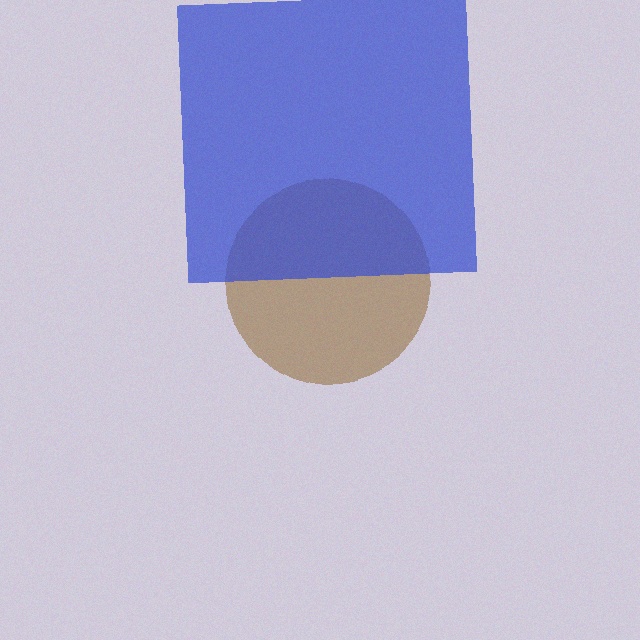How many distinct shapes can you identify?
There are 2 distinct shapes: a brown circle, a blue square.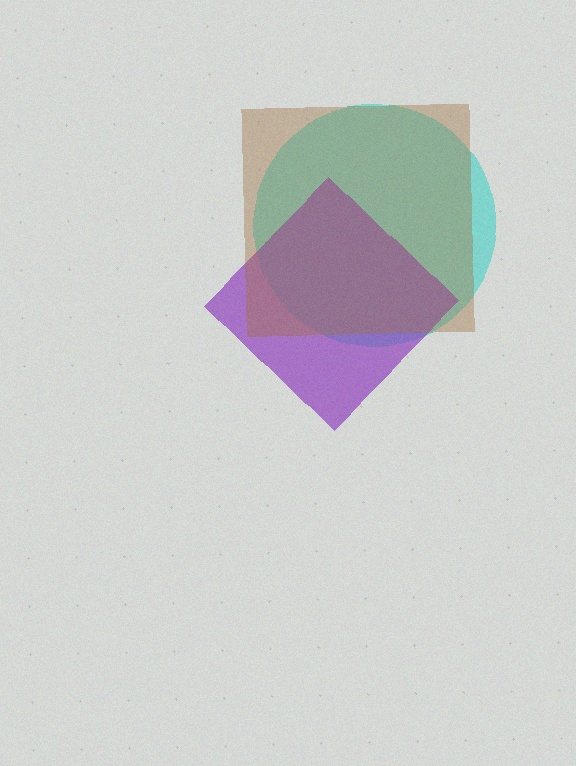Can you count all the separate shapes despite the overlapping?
Yes, there are 3 separate shapes.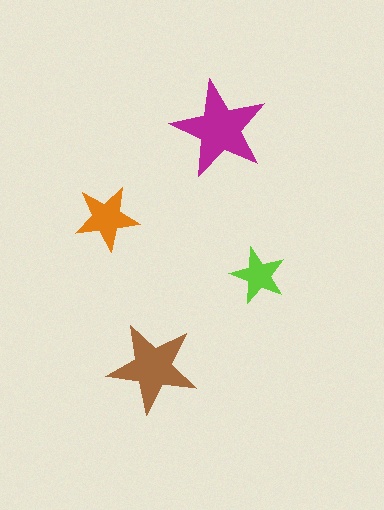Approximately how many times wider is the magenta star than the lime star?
About 1.5 times wider.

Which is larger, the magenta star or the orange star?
The magenta one.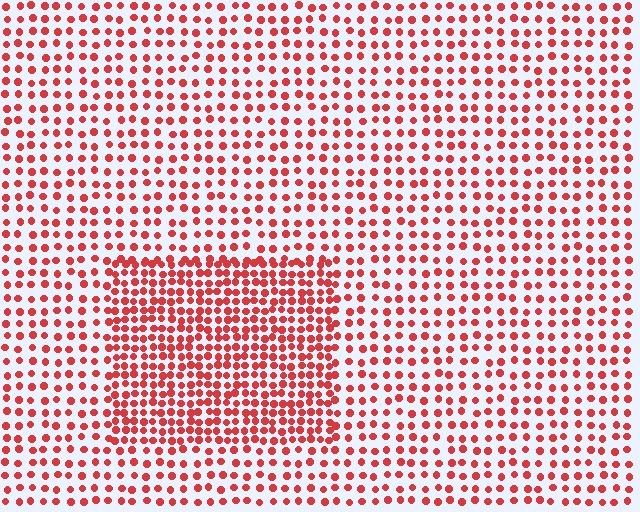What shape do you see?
I see a rectangle.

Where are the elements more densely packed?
The elements are more densely packed inside the rectangle boundary.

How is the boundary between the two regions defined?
The boundary is defined by a change in element density (approximately 1.9x ratio). All elements are the same color, size, and shape.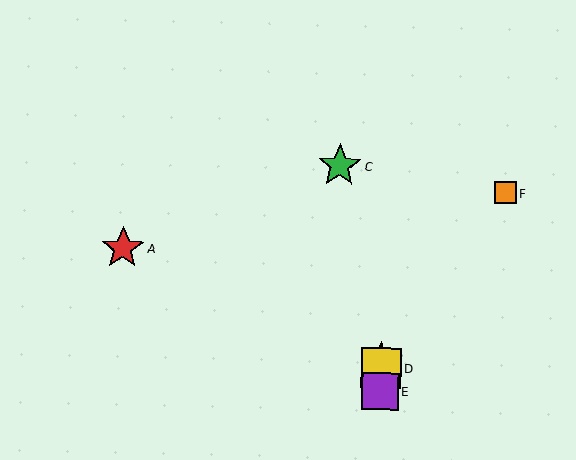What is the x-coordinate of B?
Object B is at x≈381.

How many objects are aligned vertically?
3 objects (B, D, E) are aligned vertically.